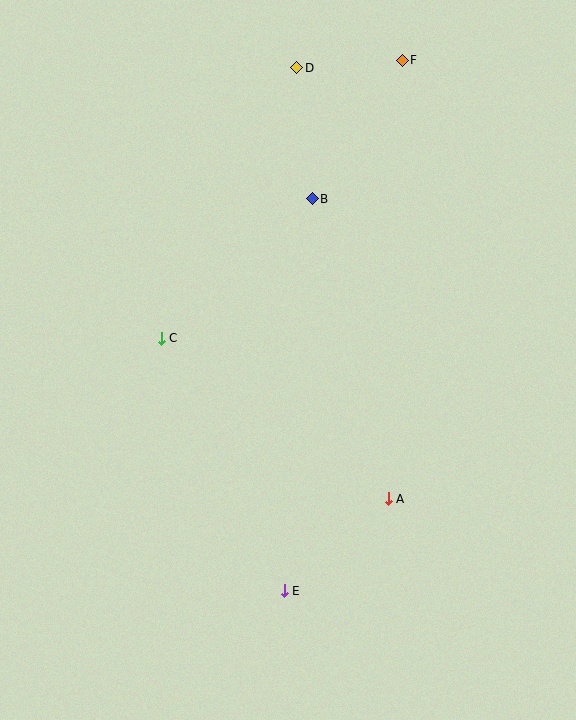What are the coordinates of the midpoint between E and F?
The midpoint between E and F is at (343, 326).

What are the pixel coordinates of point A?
Point A is at (388, 499).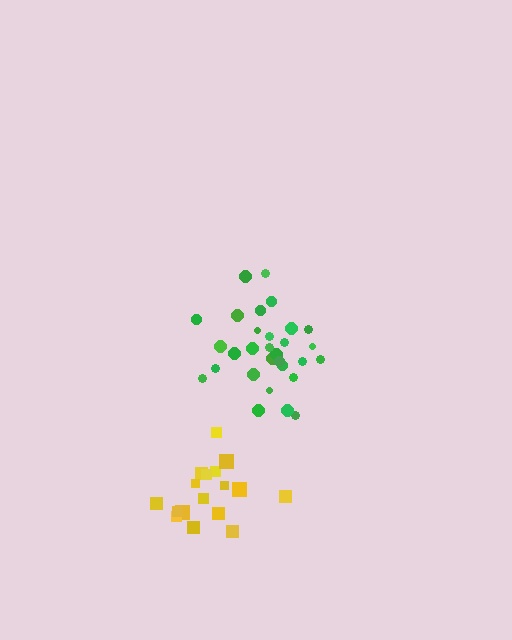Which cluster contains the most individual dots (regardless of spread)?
Green (30).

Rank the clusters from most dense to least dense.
green, yellow.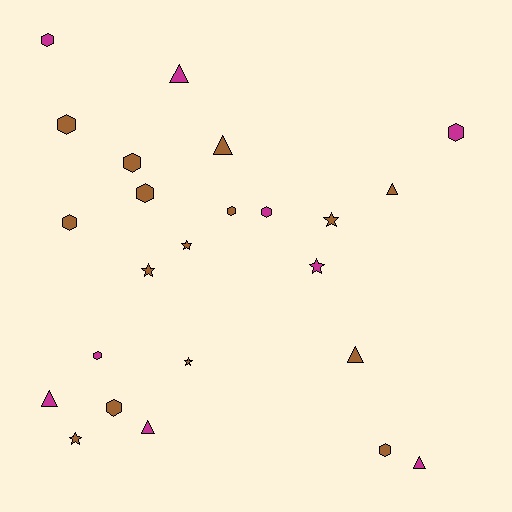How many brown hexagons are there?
There are 7 brown hexagons.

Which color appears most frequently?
Brown, with 15 objects.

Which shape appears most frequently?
Hexagon, with 11 objects.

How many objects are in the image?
There are 24 objects.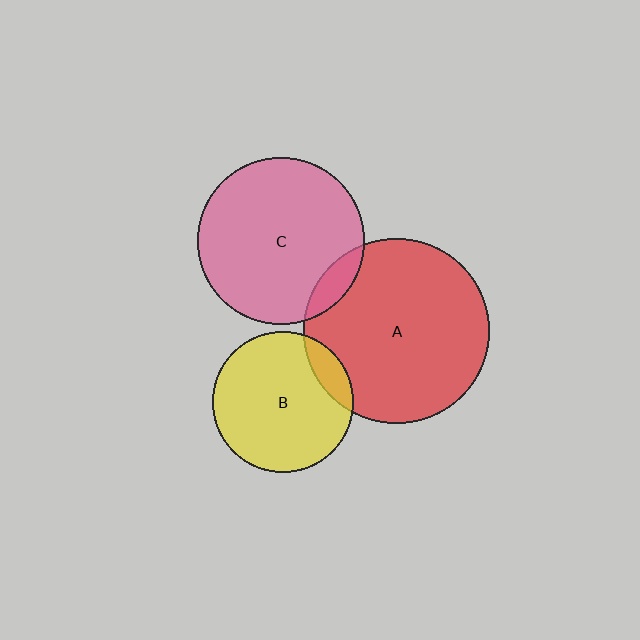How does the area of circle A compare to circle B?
Approximately 1.7 times.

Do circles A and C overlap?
Yes.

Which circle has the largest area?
Circle A (red).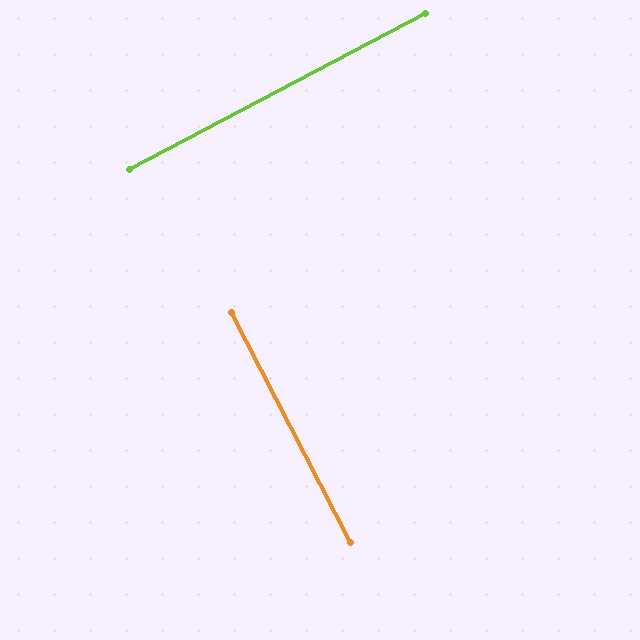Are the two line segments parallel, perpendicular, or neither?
Perpendicular — they meet at approximately 89°.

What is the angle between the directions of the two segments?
Approximately 89 degrees.